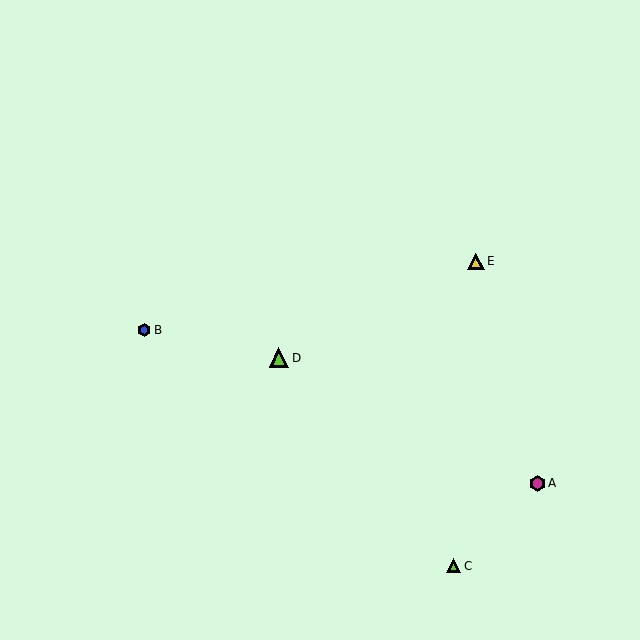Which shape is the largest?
The lime triangle (labeled D) is the largest.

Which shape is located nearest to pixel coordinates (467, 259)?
The yellow triangle (labeled E) at (476, 262) is nearest to that location.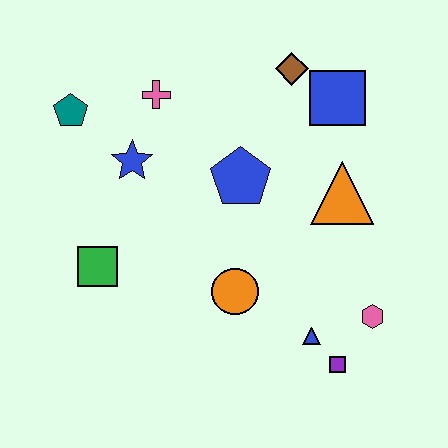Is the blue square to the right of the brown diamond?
Yes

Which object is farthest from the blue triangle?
The teal pentagon is farthest from the blue triangle.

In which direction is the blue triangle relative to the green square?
The blue triangle is to the right of the green square.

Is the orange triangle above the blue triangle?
Yes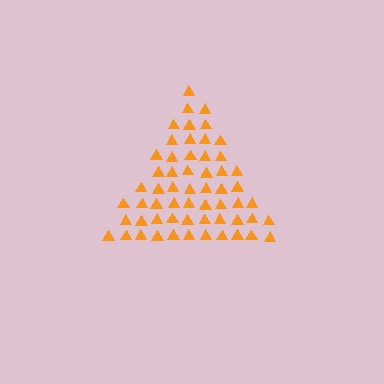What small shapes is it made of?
It is made of small triangles.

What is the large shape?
The large shape is a triangle.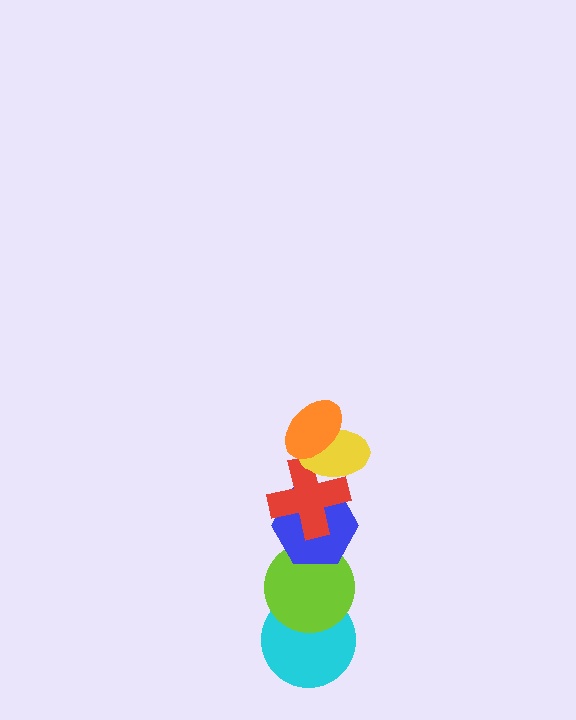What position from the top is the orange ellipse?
The orange ellipse is 1st from the top.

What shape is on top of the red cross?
The yellow ellipse is on top of the red cross.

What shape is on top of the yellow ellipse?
The orange ellipse is on top of the yellow ellipse.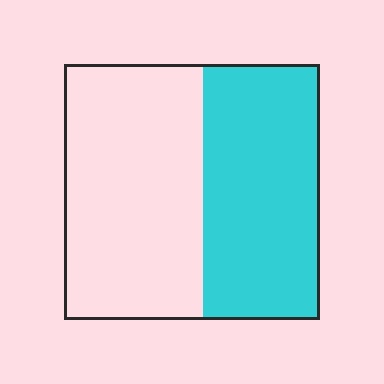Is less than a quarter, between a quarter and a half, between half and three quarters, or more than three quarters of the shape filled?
Between a quarter and a half.